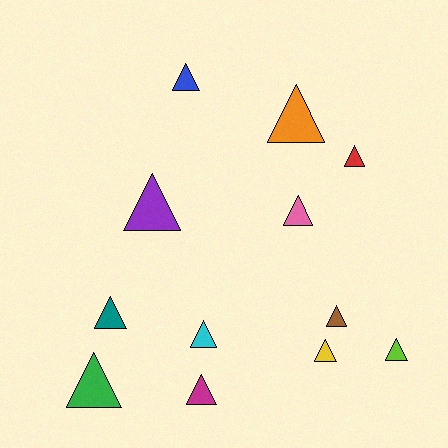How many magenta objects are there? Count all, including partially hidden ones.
There is 1 magenta object.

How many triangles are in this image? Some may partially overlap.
There are 12 triangles.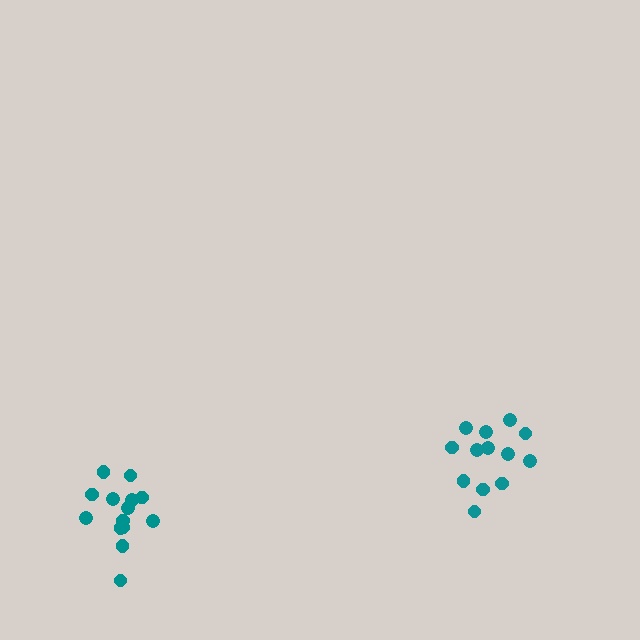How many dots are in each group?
Group 1: 14 dots, Group 2: 13 dots (27 total).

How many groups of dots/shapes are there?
There are 2 groups.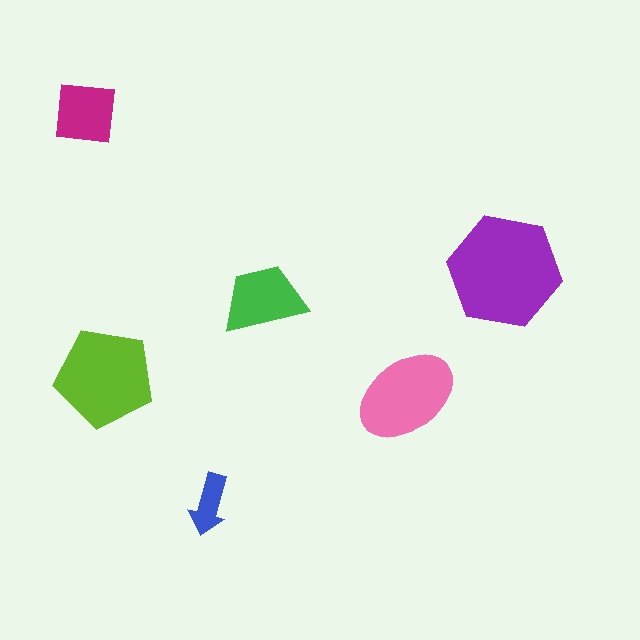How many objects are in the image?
There are 6 objects in the image.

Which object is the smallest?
The blue arrow.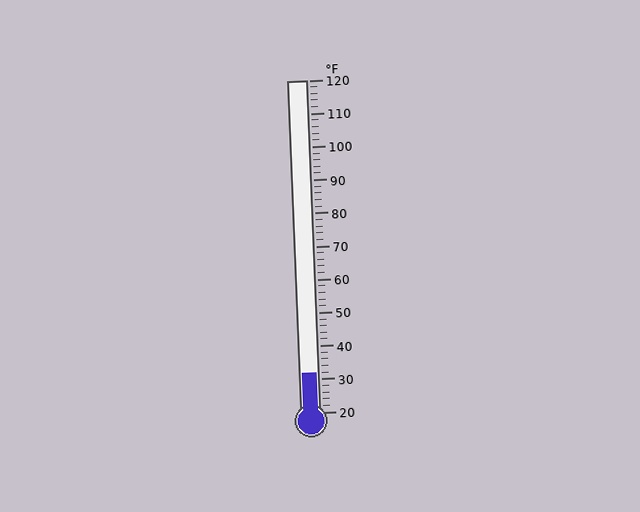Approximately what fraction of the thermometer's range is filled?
The thermometer is filled to approximately 10% of its range.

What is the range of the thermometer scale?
The thermometer scale ranges from 20°F to 120°F.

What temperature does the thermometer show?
The thermometer shows approximately 32°F.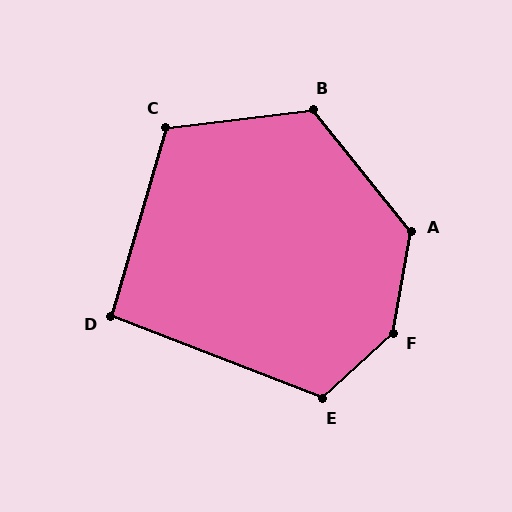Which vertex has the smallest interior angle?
D, at approximately 95 degrees.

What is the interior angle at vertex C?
Approximately 113 degrees (obtuse).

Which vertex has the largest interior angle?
F, at approximately 143 degrees.